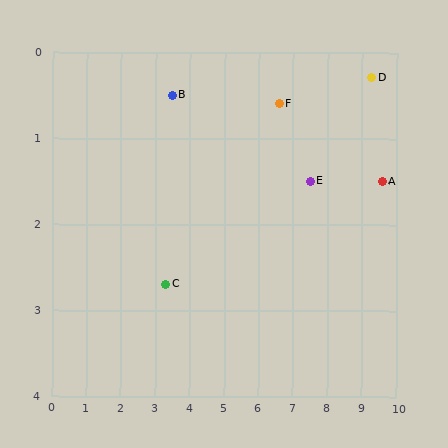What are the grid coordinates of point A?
Point A is at approximately (9.6, 1.5).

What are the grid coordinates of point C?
Point C is at approximately (3.3, 2.7).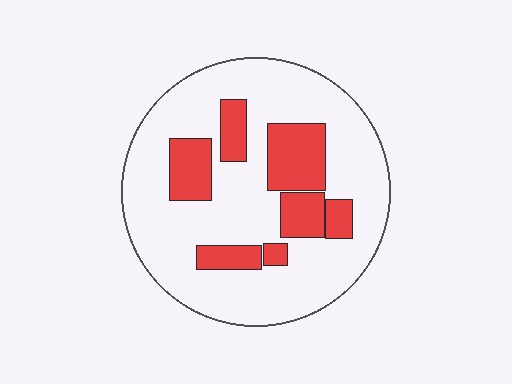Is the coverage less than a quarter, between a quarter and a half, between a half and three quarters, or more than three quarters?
Less than a quarter.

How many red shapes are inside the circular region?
7.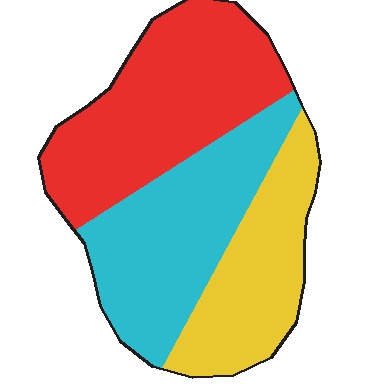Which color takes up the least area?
Yellow, at roughly 25%.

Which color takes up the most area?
Red, at roughly 40%.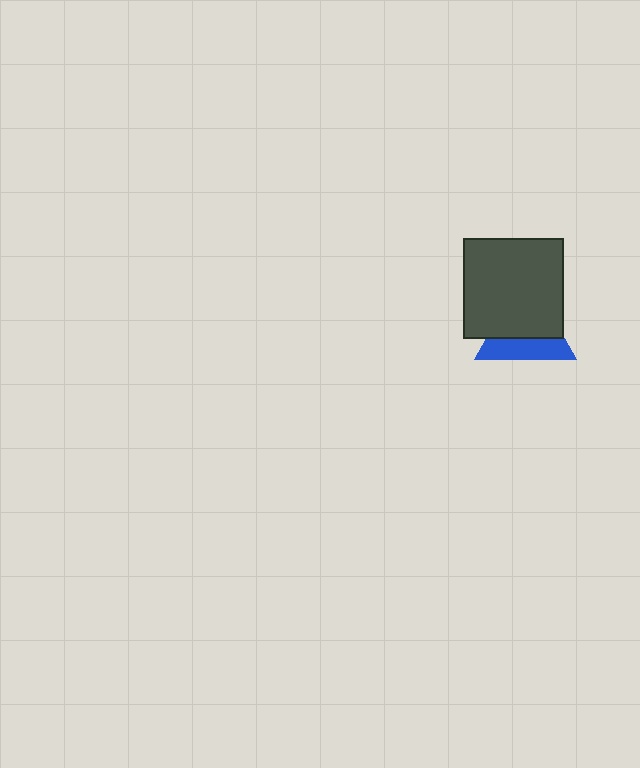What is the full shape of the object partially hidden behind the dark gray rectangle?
The partially hidden object is a blue triangle.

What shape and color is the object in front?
The object in front is a dark gray rectangle.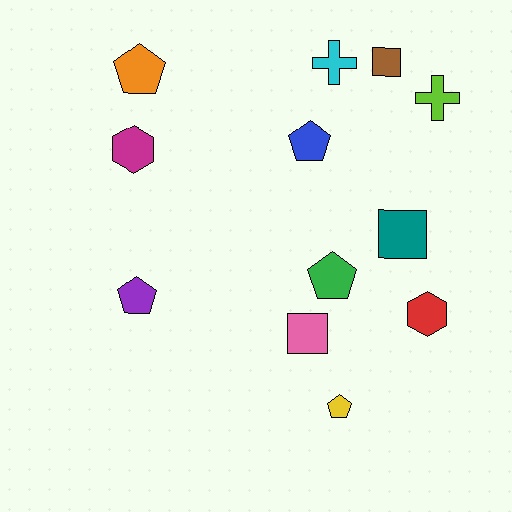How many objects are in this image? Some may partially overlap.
There are 12 objects.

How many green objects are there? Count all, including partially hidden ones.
There is 1 green object.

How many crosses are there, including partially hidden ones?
There are 2 crosses.